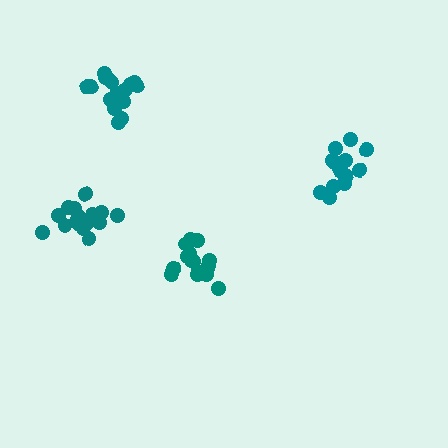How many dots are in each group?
Group 1: 15 dots, Group 2: 17 dots, Group 3: 15 dots, Group 4: 17 dots (64 total).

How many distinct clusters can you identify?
There are 4 distinct clusters.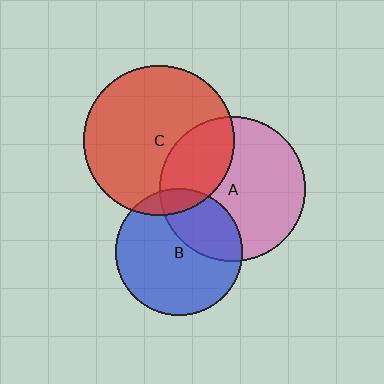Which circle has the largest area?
Circle C (red).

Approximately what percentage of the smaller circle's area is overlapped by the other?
Approximately 10%.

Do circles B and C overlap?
Yes.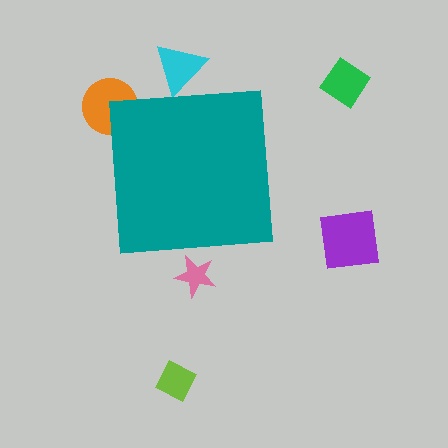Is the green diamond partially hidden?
No, the green diamond is fully visible.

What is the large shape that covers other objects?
A teal square.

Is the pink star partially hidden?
Yes, the pink star is partially hidden behind the teal square.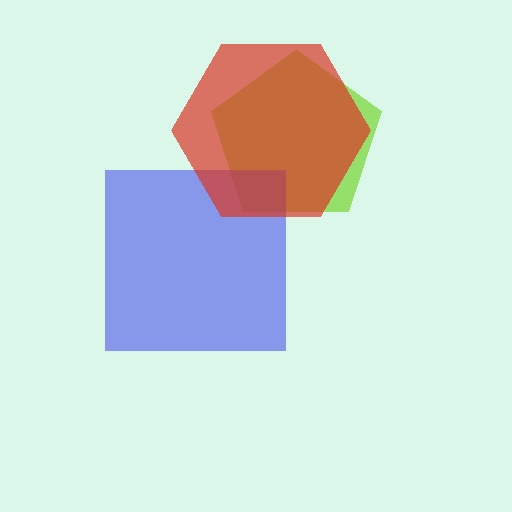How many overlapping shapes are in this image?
There are 3 overlapping shapes in the image.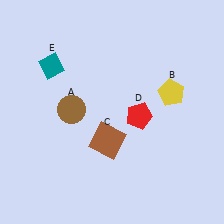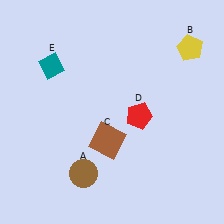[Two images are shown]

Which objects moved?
The objects that moved are: the brown circle (A), the yellow pentagon (B).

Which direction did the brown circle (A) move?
The brown circle (A) moved down.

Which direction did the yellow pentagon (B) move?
The yellow pentagon (B) moved up.